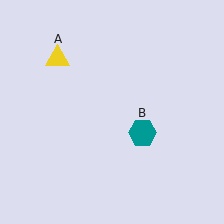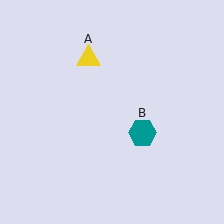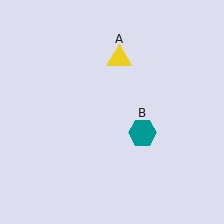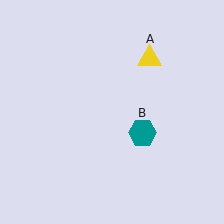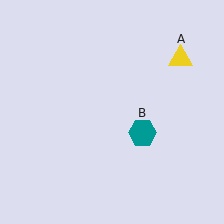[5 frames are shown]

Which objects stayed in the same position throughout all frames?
Teal hexagon (object B) remained stationary.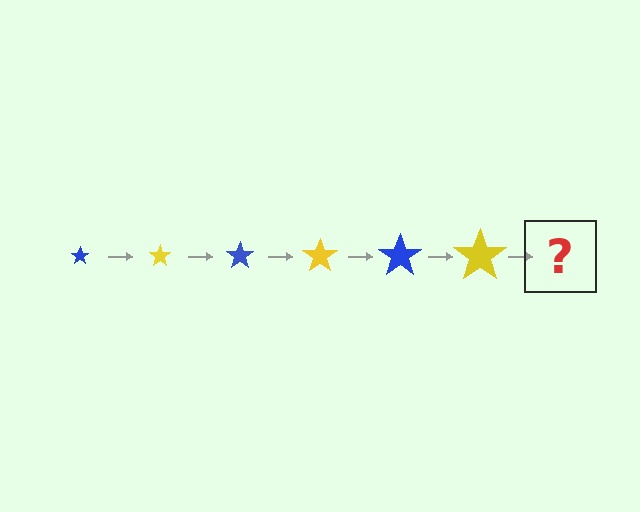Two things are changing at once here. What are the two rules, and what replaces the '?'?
The two rules are that the star grows larger each step and the color cycles through blue and yellow. The '?' should be a blue star, larger than the previous one.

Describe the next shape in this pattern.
It should be a blue star, larger than the previous one.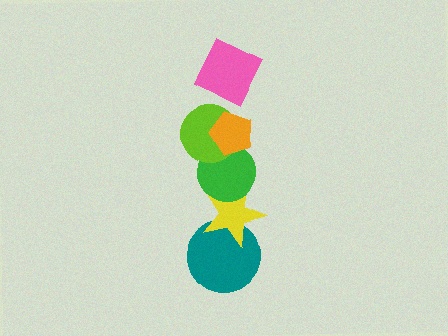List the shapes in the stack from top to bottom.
From top to bottom: the pink square, the orange pentagon, the lime circle, the green circle, the yellow star, the teal circle.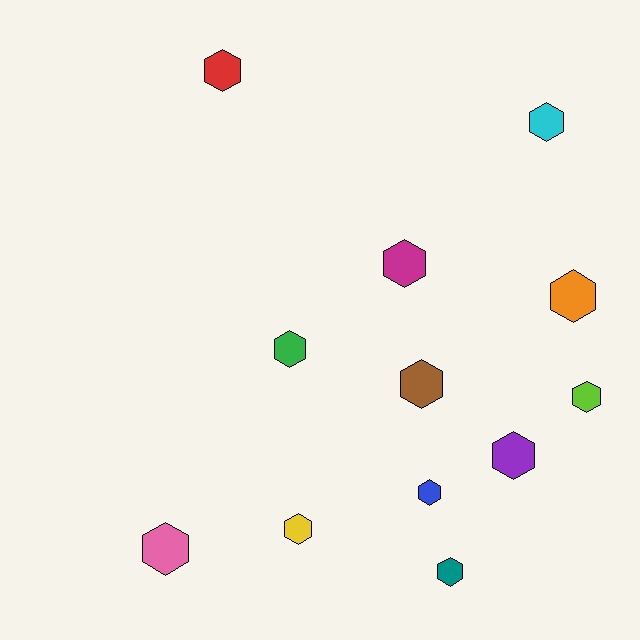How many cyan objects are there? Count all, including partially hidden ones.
There is 1 cyan object.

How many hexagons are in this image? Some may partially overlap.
There are 12 hexagons.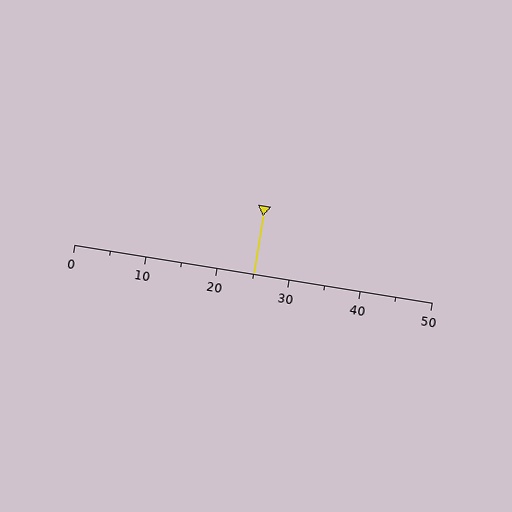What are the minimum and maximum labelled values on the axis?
The axis runs from 0 to 50.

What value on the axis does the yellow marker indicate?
The marker indicates approximately 25.